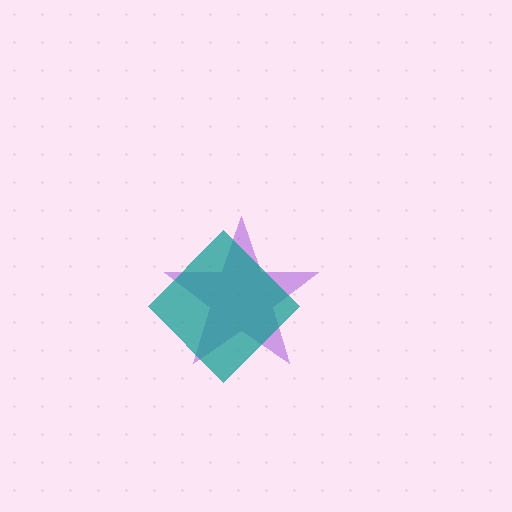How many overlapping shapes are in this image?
There are 2 overlapping shapes in the image.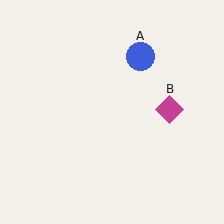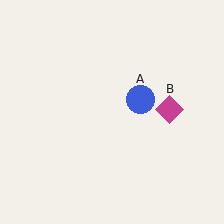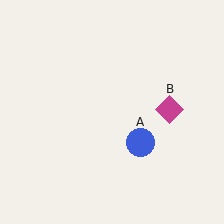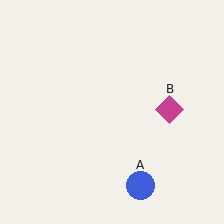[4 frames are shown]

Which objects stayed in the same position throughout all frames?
Magenta diamond (object B) remained stationary.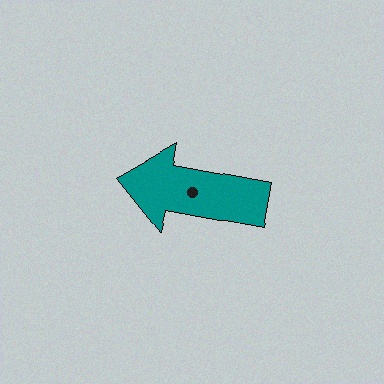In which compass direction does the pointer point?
West.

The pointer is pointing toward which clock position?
Roughly 9 o'clock.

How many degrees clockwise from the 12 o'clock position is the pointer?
Approximately 281 degrees.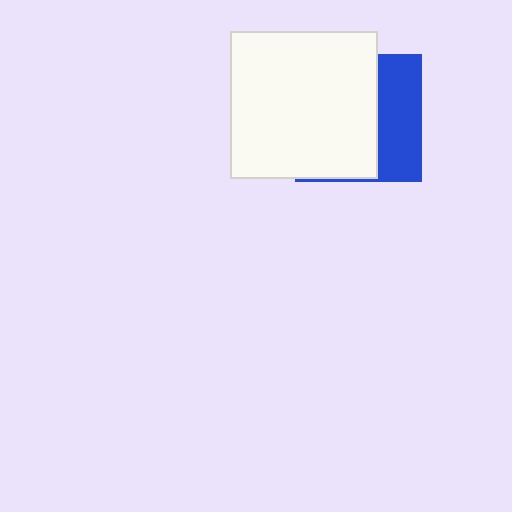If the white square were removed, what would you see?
You would see the complete blue square.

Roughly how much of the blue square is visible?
A small part of it is visible (roughly 36%).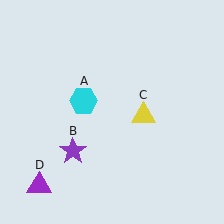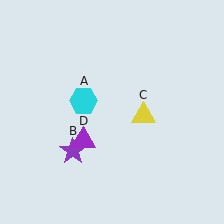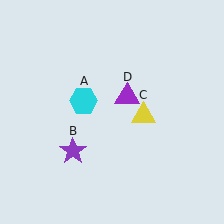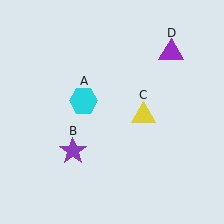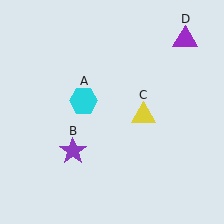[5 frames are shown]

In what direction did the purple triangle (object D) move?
The purple triangle (object D) moved up and to the right.